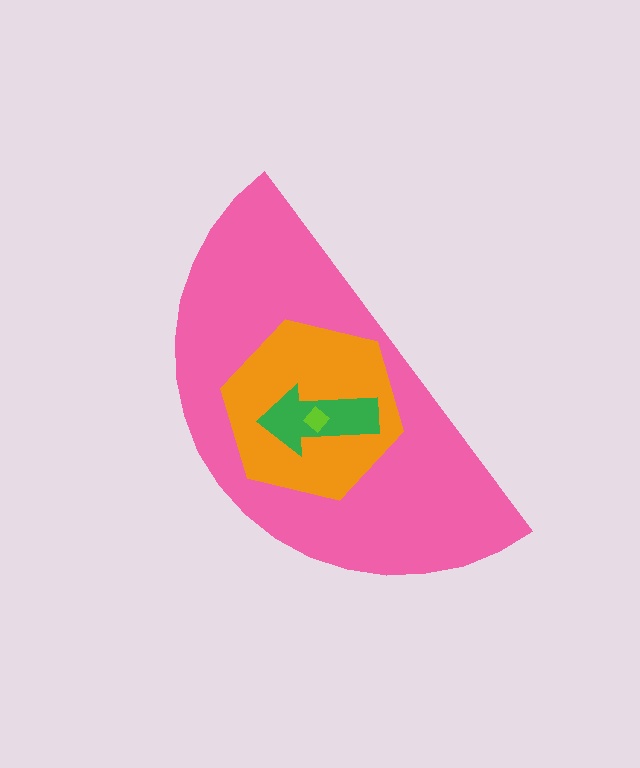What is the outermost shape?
The pink semicircle.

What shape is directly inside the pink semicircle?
The orange hexagon.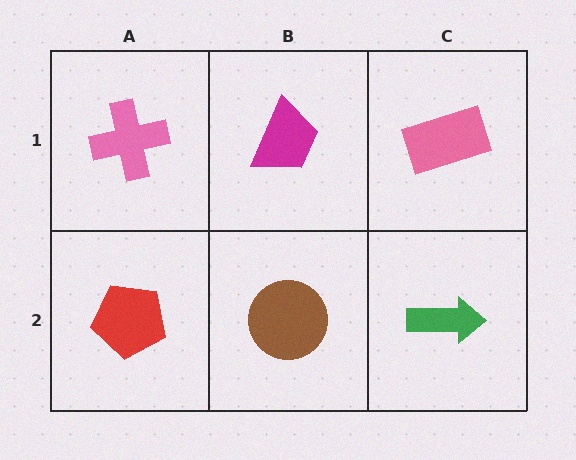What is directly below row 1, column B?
A brown circle.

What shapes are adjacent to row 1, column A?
A red pentagon (row 2, column A), a magenta trapezoid (row 1, column B).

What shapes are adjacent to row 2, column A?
A pink cross (row 1, column A), a brown circle (row 2, column B).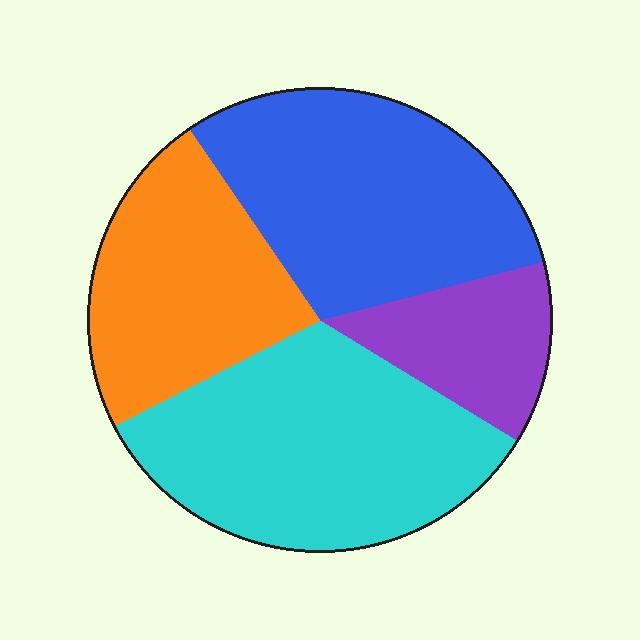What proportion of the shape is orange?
Orange takes up about one quarter (1/4) of the shape.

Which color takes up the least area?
Purple, at roughly 15%.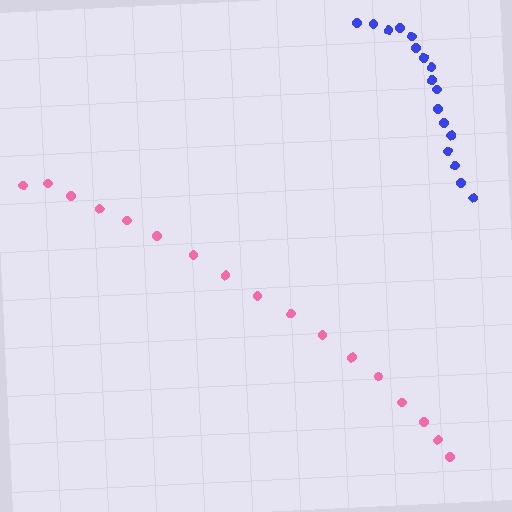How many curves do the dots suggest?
There are 2 distinct paths.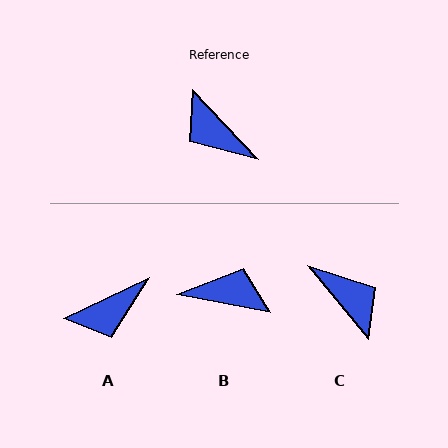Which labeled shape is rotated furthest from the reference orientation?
C, about 176 degrees away.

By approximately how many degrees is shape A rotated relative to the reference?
Approximately 72 degrees counter-clockwise.